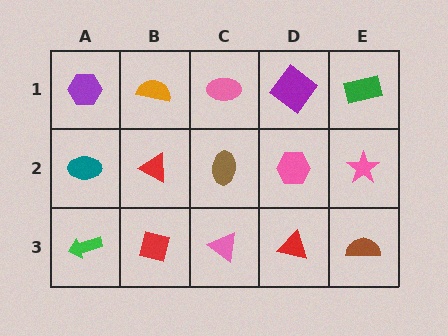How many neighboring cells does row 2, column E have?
3.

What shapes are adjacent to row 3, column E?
A pink star (row 2, column E), a red triangle (row 3, column D).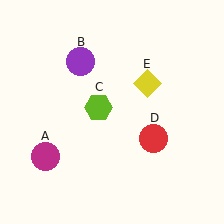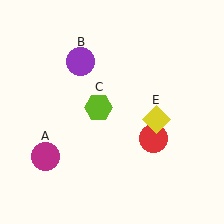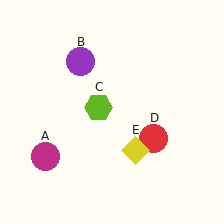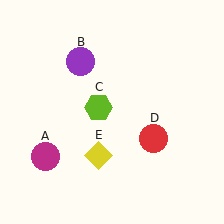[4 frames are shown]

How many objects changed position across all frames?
1 object changed position: yellow diamond (object E).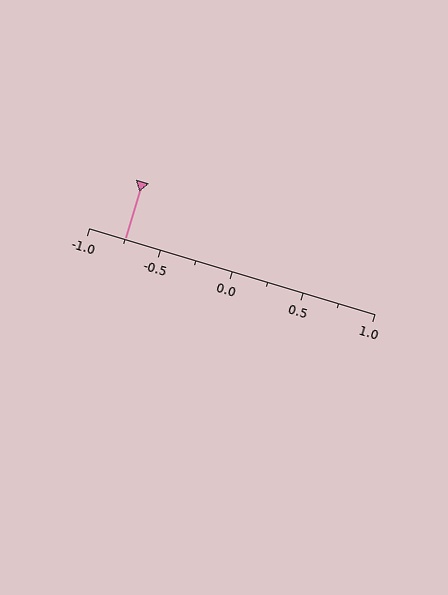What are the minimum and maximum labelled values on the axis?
The axis runs from -1.0 to 1.0.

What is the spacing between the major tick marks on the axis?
The major ticks are spaced 0.5 apart.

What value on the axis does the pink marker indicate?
The marker indicates approximately -0.75.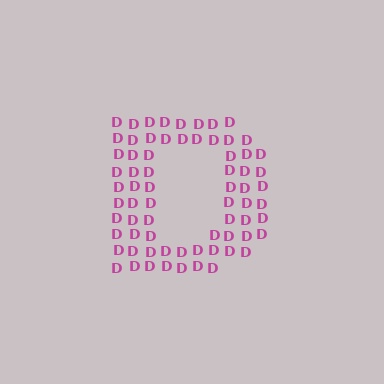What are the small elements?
The small elements are letter D's.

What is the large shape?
The large shape is the letter D.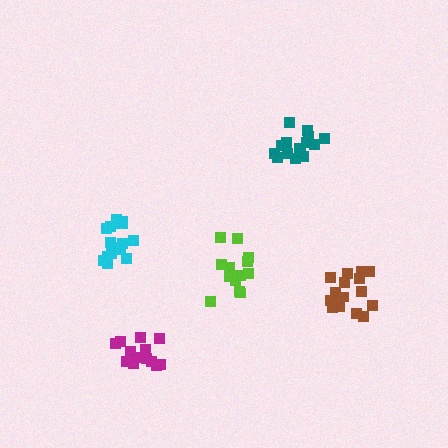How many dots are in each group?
Group 1: 17 dots, Group 2: 13 dots, Group 3: 13 dots, Group 4: 15 dots, Group 5: 17 dots (75 total).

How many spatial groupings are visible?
There are 5 spatial groupings.